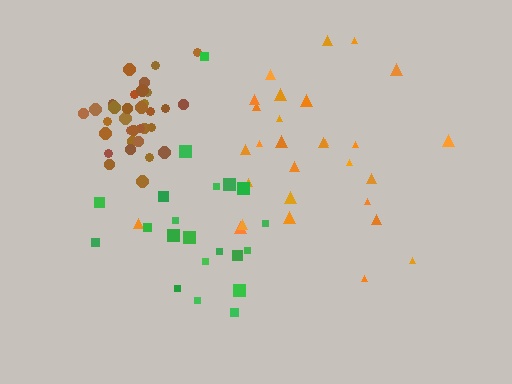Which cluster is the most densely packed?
Brown.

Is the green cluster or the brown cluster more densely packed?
Brown.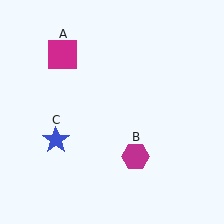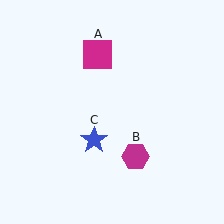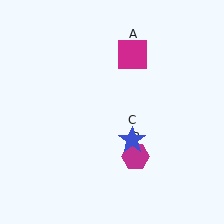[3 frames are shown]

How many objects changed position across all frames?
2 objects changed position: magenta square (object A), blue star (object C).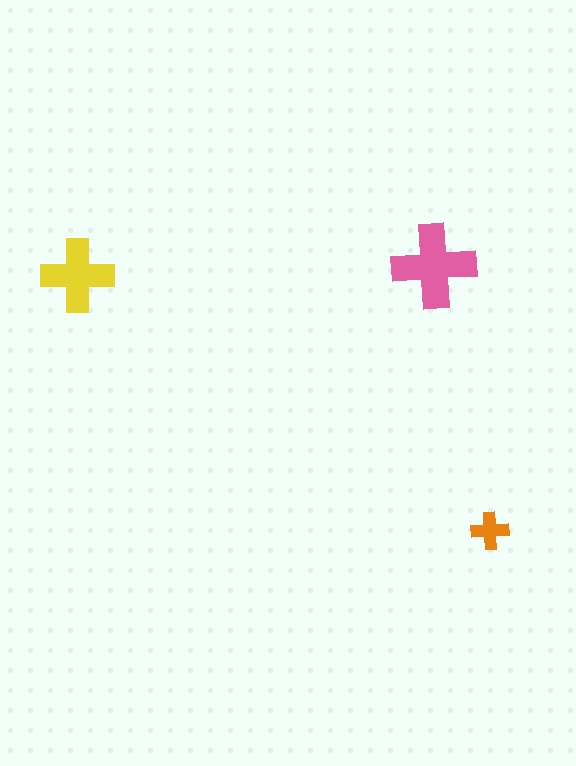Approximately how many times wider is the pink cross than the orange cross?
About 2.5 times wider.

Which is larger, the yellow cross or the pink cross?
The pink one.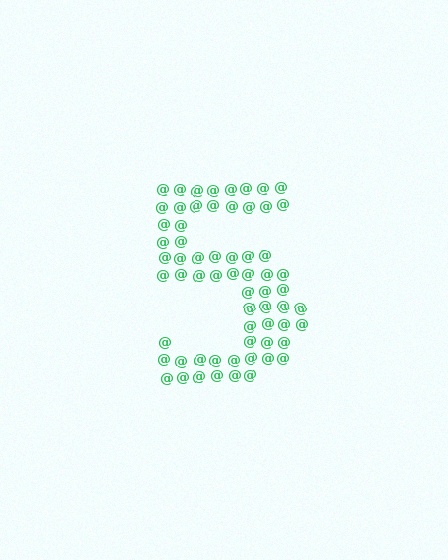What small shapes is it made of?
It is made of small at signs.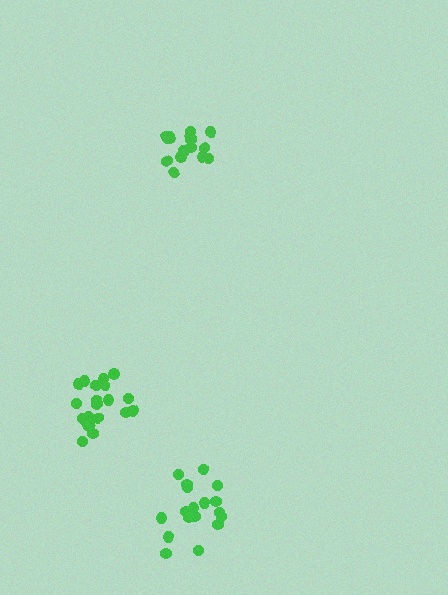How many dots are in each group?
Group 1: 20 dots, Group 2: 17 dots, Group 3: 18 dots (55 total).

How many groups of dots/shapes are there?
There are 3 groups.